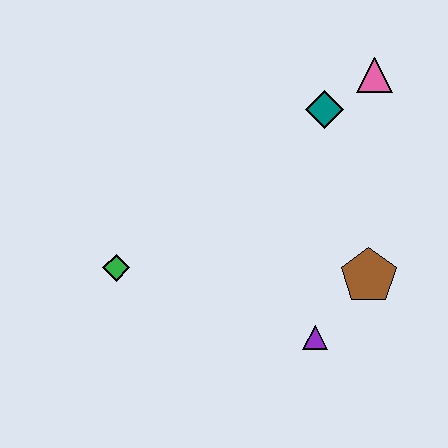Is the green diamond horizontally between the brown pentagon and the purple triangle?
No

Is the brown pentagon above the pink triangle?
No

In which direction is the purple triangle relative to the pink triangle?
The purple triangle is below the pink triangle.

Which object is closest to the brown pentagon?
The purple triangle is closest to the brown pentagon.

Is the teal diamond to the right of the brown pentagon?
No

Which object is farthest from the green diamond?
The pink triangle is farthest from the green diamond.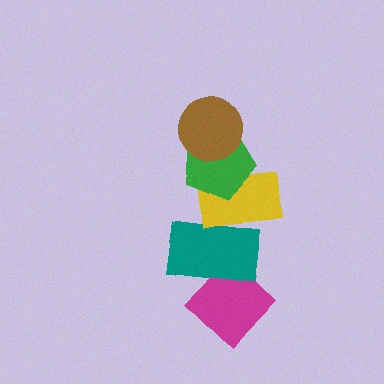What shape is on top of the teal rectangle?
The yellow rectangle is on top of the teal rectangle.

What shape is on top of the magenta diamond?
The teal rectangle is on top of the magenta diamond.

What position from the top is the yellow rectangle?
The yellow rectangle is 3rd from the top.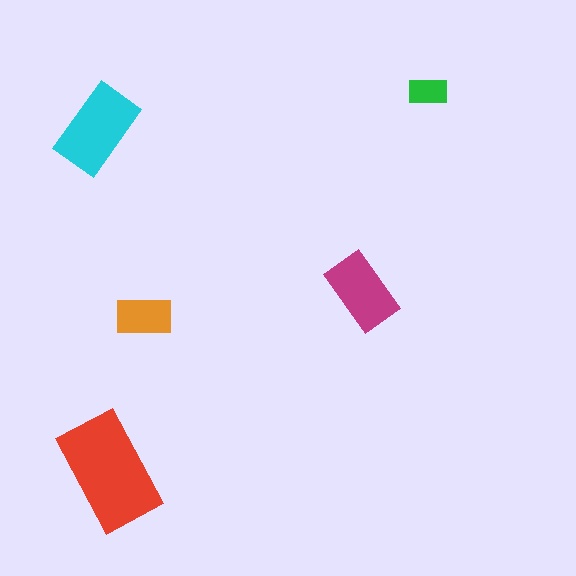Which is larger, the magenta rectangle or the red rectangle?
The red one.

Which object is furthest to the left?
The cyan rectangle is leftmost.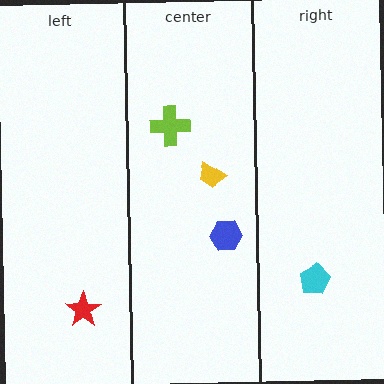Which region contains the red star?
The left region.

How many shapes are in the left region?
1.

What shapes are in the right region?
The cyan pentagon.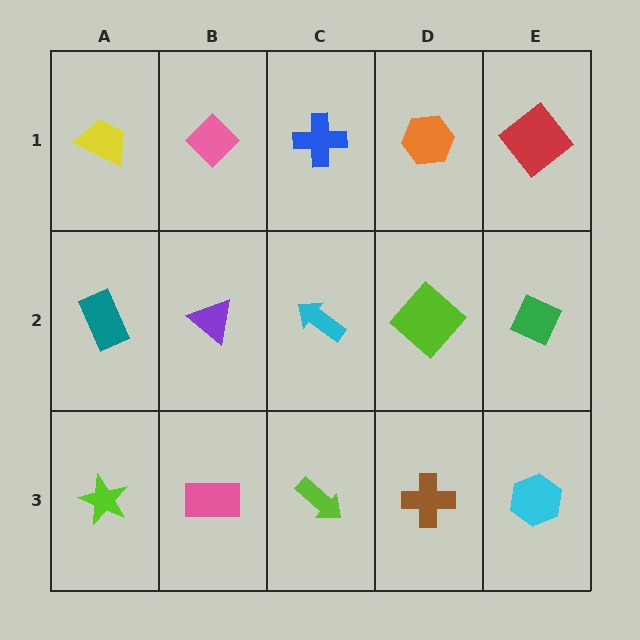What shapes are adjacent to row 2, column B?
A pink diamond (row 1, column B), a pink rectangle (row 3, column B), a teal rectangle (row 2, column A), a cyan arrow (row 2, column C).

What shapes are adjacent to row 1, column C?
A cyan arrow (row 2, column C), a pink diamond (row 1, column B), an orange hexagon (row 1, column D).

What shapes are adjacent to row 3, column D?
A lime diamond (row 2, column D), a lime arrow (row 3, column C), a cyan hexagon (row 3, column E).